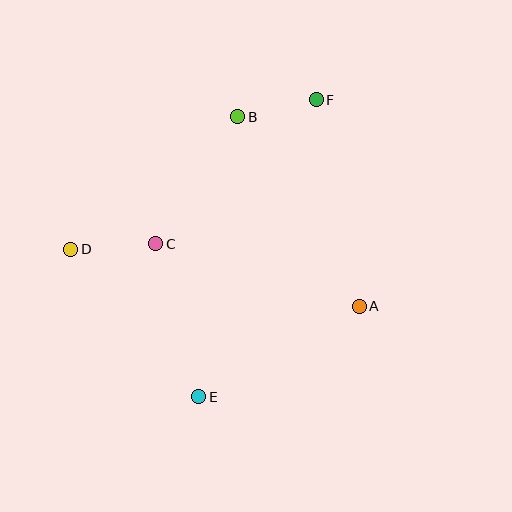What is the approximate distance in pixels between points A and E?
The distance between A and E is approximately 184 pixels.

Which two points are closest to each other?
Points B and F are closest to each other.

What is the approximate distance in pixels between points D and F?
The distance between D and F is approximately 287 pixels.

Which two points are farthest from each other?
Points E and F are farthest from each other.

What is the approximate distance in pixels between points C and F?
The distance between C and F is approximately 216 pixels.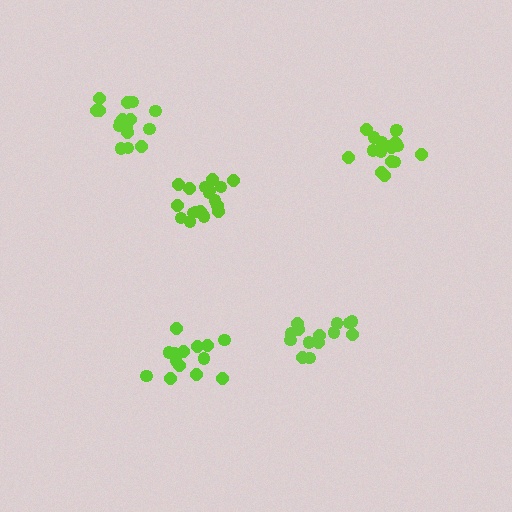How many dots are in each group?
Group 1: 14 dots, Group 2: 16 dots, Group 3: 17 dots, Group 4: 14 dots, Group 5: 18 dots (79 total).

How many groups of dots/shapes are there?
There are 5 groups.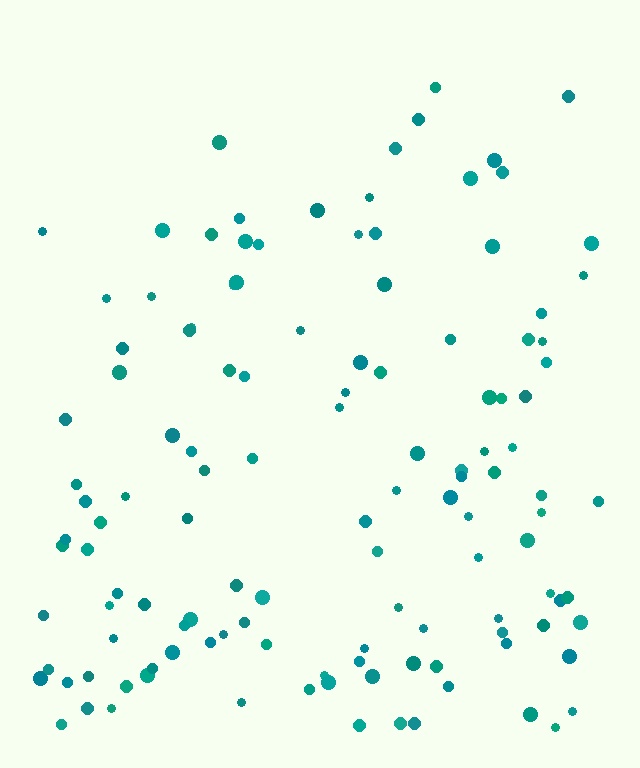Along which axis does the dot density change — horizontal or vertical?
Vertical.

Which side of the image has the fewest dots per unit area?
The top.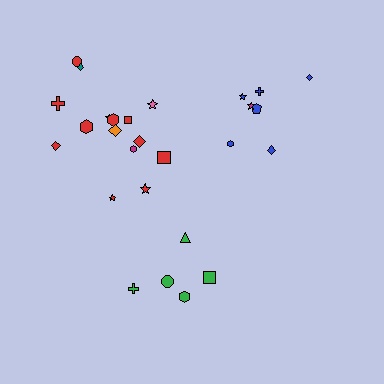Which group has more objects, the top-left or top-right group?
The top-left group.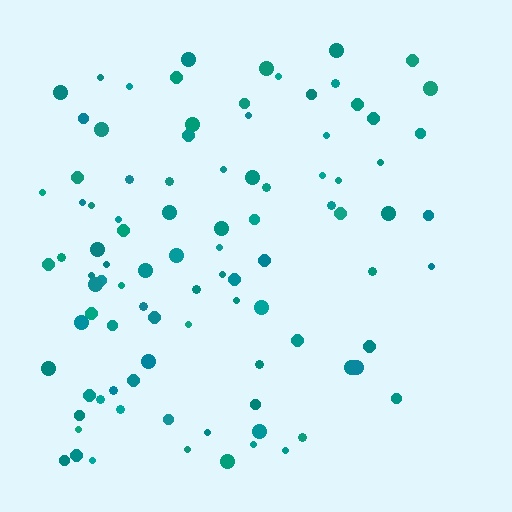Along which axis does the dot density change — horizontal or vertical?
Horizontal.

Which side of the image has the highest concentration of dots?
The left.